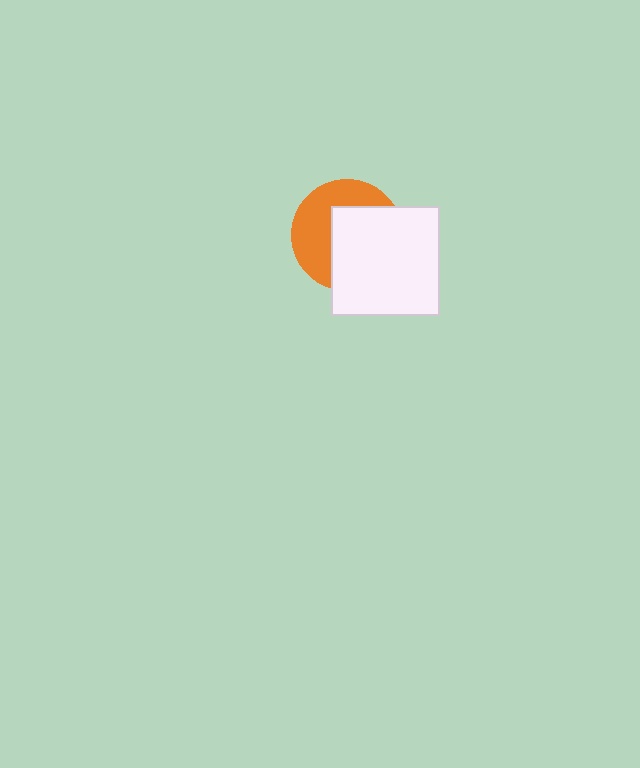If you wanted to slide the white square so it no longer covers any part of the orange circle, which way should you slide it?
Slide it toward the lower-right — that is the most direct way to separate the two shapes.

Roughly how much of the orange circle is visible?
About half of it is visible (roughly 46%).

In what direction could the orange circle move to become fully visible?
The orange circle could move toward the upper-left. That would shift it out from behind the white square entirely.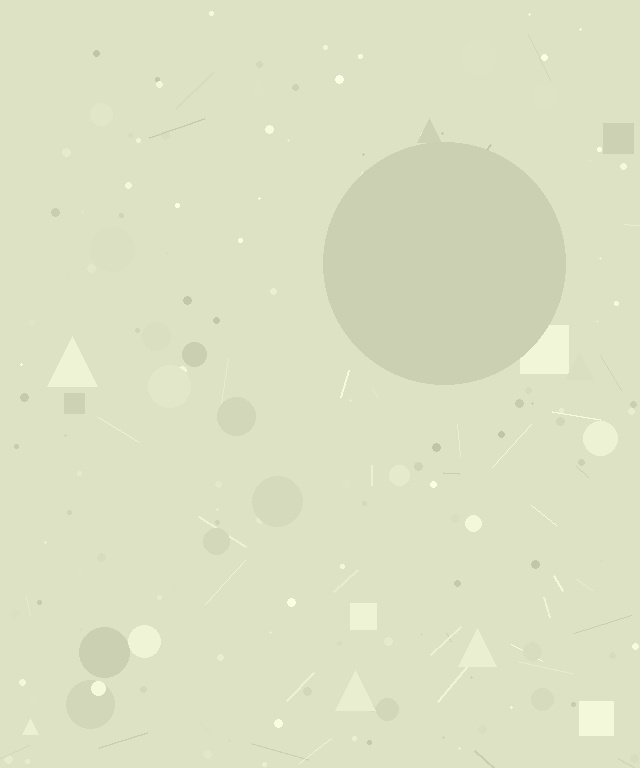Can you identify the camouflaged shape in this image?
The camouflaged shape is a circle.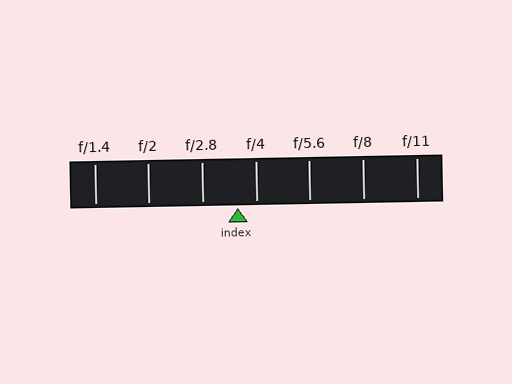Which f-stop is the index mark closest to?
The index mark is closest to f/4.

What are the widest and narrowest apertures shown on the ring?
The widest aperture shown is f/1.4 and the narrowest is f/11.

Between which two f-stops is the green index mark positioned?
The index mark is between f/2.8 and f/4.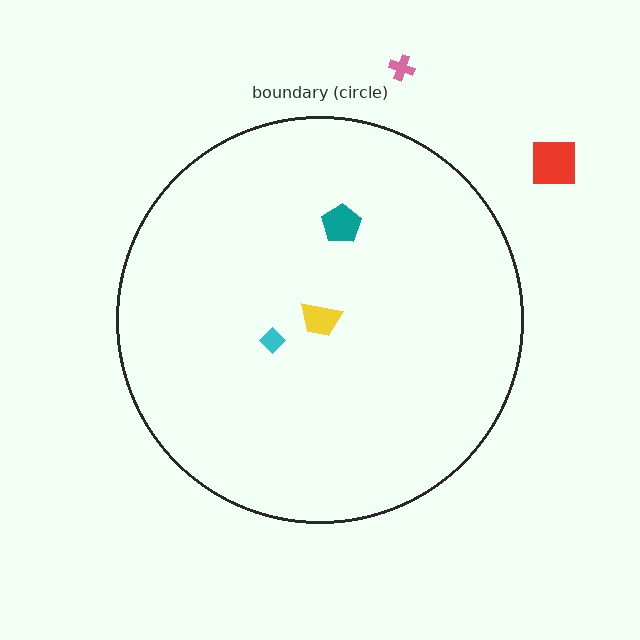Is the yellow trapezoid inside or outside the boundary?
Inside.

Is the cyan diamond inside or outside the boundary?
Inside.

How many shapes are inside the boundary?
3 inside, 2 outside.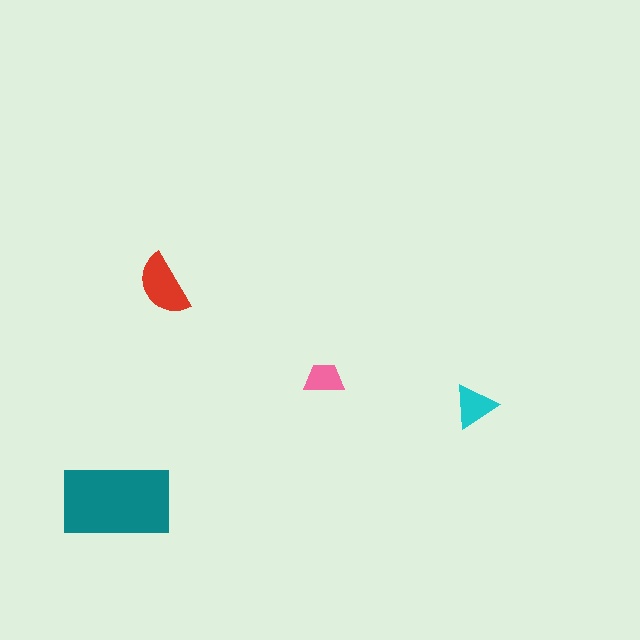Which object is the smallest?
The pink trapezoid.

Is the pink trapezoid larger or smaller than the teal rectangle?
Smaller.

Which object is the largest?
The teal rectangle.